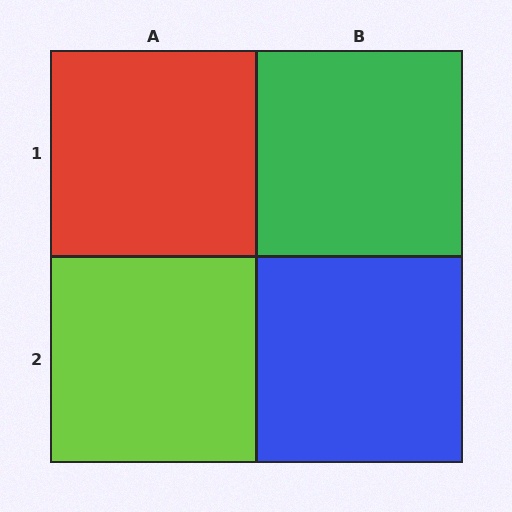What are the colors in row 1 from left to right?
Red, green.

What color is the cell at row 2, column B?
Blue.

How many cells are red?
1 cell is red.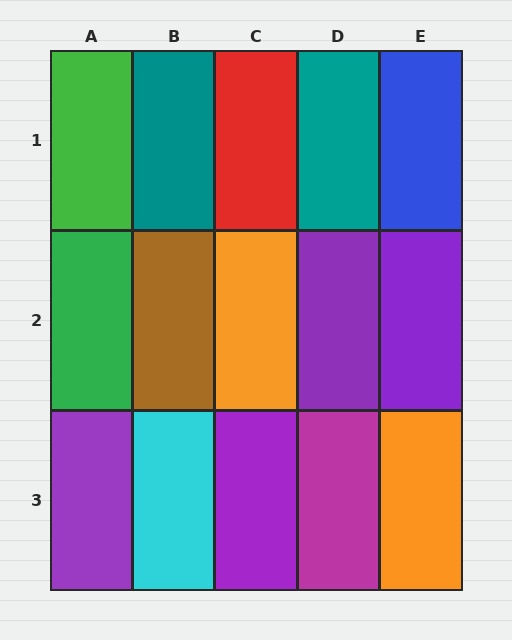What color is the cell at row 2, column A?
Green.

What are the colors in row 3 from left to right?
Purple, cyan, purple, magenta, orange.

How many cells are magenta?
1 cell is magenta.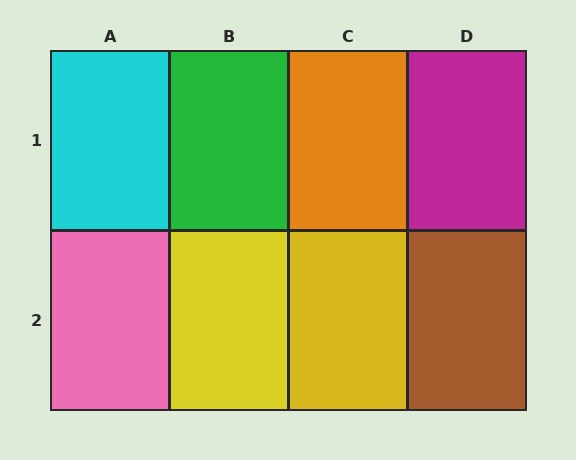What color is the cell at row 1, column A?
Cyan.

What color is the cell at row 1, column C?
Orange.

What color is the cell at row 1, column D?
Magenta.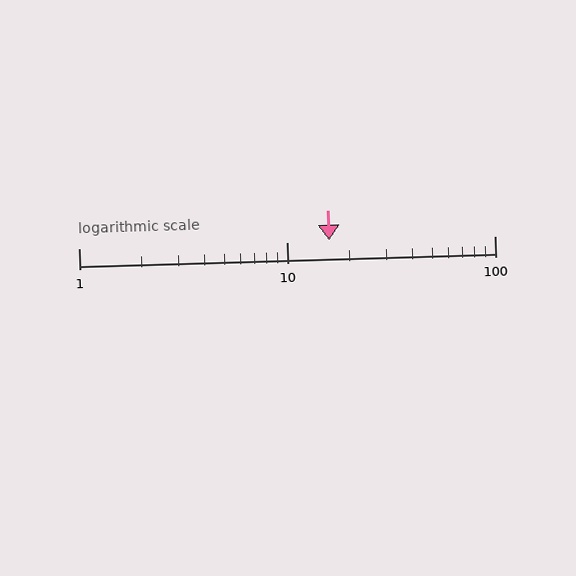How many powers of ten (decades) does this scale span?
The scale spans 2 decades, from 1 to 100.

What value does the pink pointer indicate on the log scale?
The pointer indicates approximately 16.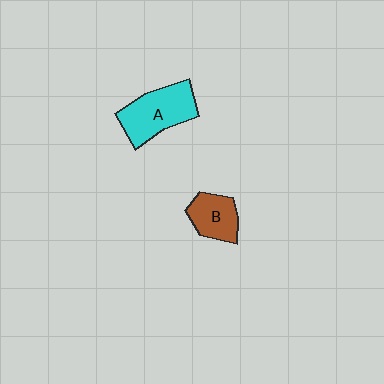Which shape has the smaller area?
Shape B (brown).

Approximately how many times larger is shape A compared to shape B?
Approximately 1.6 times.